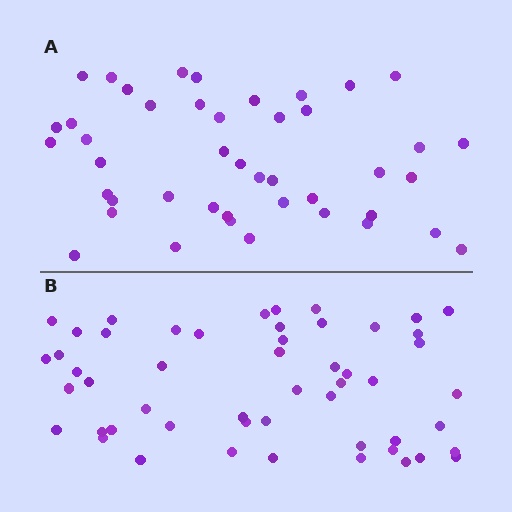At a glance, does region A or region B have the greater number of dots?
Region B (the bottom region) has more dots.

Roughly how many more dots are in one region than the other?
Region B has roughly 8 or so more dots than region A.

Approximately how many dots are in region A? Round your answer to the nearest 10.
About 40 dots. (The exact count is 44, which rounds to 40.)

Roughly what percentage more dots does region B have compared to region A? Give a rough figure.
About 20% more.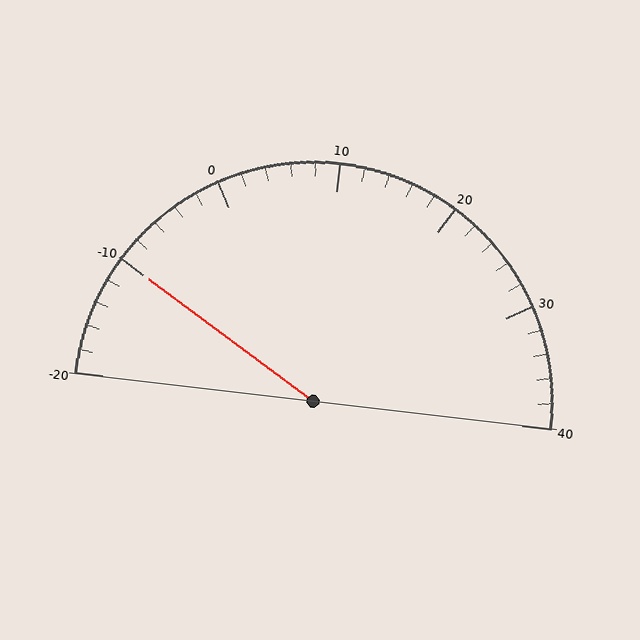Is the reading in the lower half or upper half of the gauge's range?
The reading is in the lower half of the range (-20 to 40).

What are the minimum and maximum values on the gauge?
The gauge ranges from -20 to 40.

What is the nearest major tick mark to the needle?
The nearest major tick mark is -10.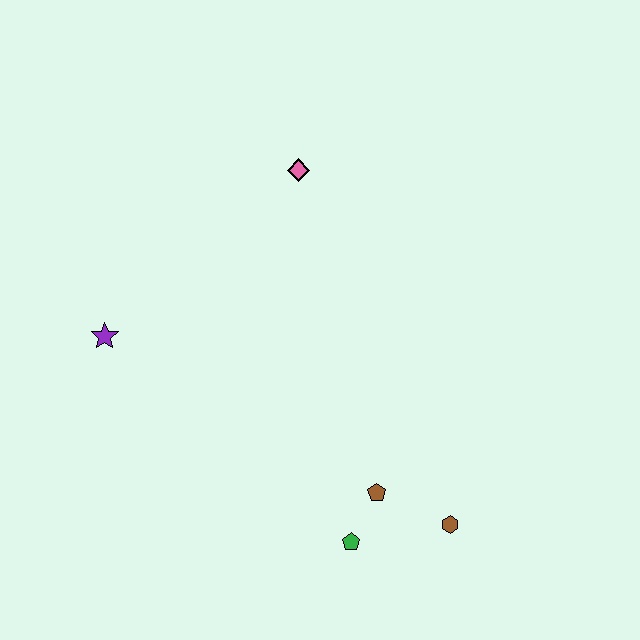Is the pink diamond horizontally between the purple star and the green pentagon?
Yes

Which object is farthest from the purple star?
The brown hexagon is farthest from the purple star.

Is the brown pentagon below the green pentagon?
No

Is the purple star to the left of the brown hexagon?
Yes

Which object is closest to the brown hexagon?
The brown pentagon is closest to the brown hexagon.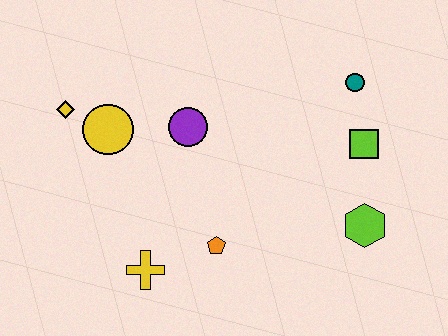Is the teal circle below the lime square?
No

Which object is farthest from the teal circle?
The yellow diamond is farthest from the teal circle.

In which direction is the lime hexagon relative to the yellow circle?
The lime hexagon is to the right of the yellow circle.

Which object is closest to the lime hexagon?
The lime square is closest to the lime hexagon.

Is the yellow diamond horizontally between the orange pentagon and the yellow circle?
No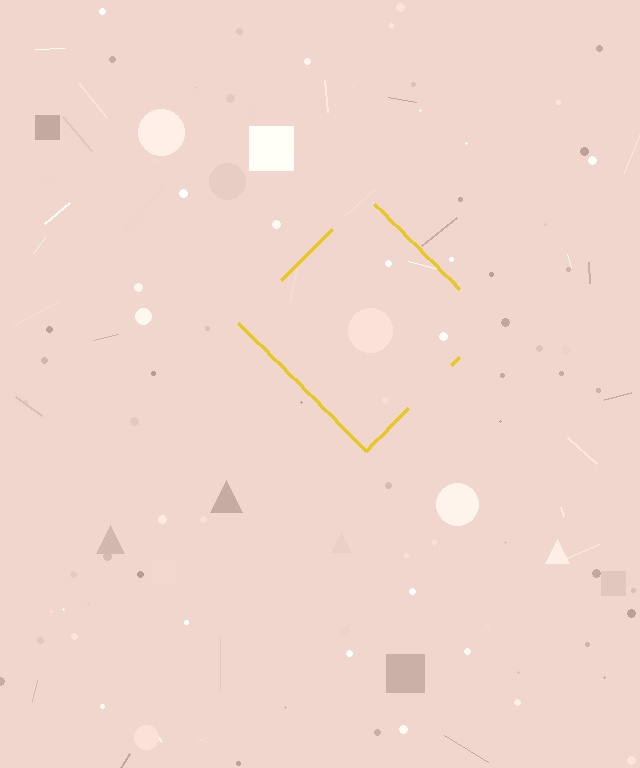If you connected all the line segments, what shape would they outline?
They would outline a diamond.